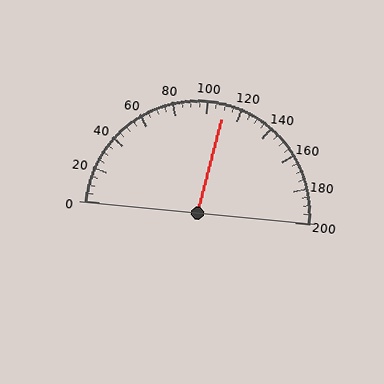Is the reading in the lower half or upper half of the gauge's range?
The reading is in the upper half of the range (0 to 200).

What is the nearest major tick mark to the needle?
The nearest major tick mark is 120.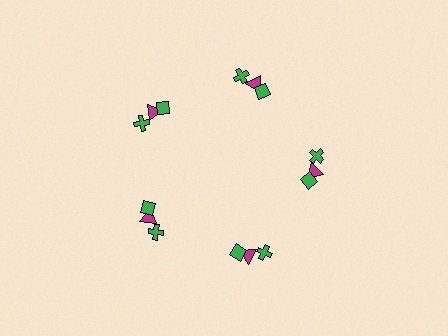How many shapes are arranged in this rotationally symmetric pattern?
There are 15 shapes, arranged in 5 groups of 3.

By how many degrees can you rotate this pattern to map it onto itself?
The pattern maps onto itself every 72 degrees of rotation.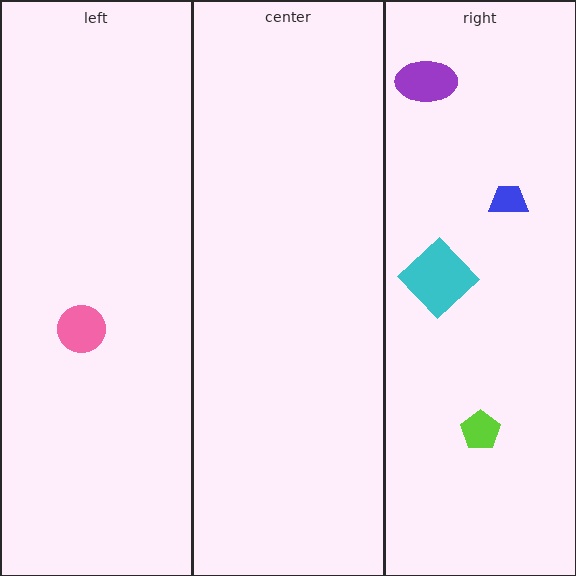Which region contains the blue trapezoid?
The right region.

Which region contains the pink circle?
The left region.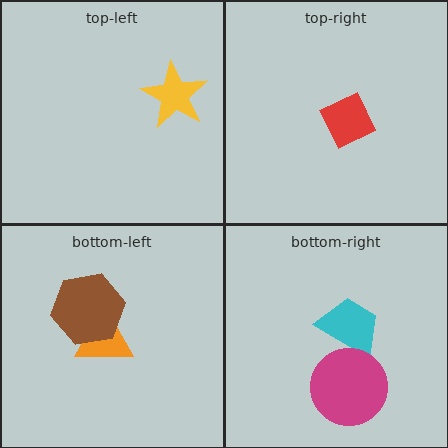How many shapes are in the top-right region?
1.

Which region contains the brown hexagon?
The bottom-left region.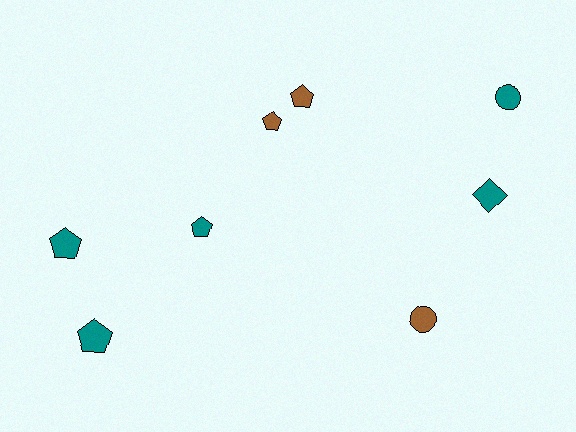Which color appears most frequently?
Teal, with 5 objects.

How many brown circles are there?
There is 1 brown circle.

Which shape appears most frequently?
Pentagon, with 5 objects.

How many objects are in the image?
There are 8 objects.